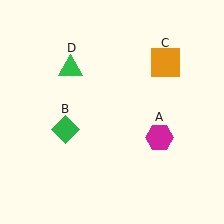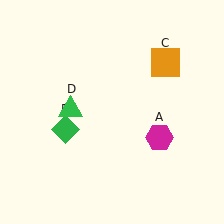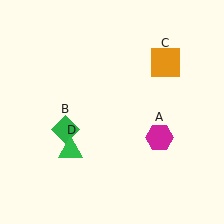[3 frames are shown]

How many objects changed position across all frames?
1 object changed position: green triangle (object D).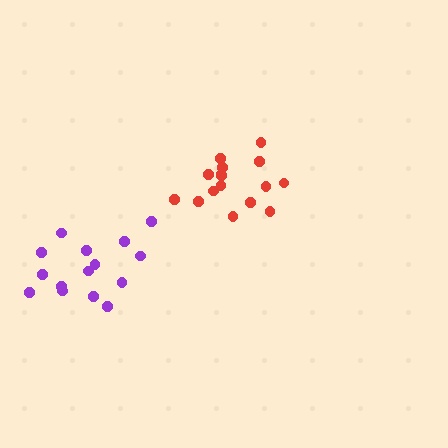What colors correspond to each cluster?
The clusters are colored: red, purple.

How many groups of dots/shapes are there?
There are 2 groups.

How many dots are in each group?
Group 1: 16 dots, Group 2: 15 dots (31 total).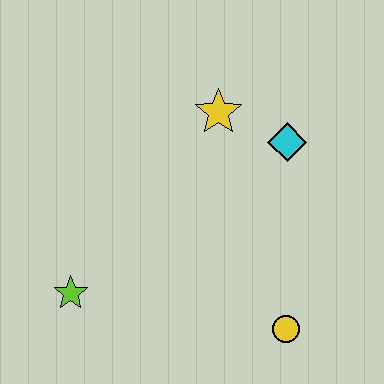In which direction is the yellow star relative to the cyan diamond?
The yellow star is to the left of the cyan diamond.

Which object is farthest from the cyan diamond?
The lime star is farthest from the cyan diamond.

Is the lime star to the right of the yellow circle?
No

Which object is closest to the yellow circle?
The cyan diamond is closest to the yellow circle.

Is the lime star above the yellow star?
No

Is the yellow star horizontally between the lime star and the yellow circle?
Yes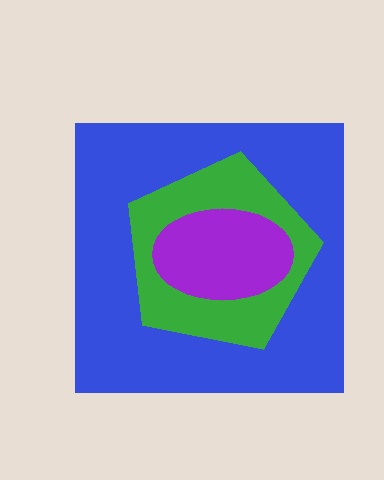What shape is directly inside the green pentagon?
The purple ellipse.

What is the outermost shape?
The blue square.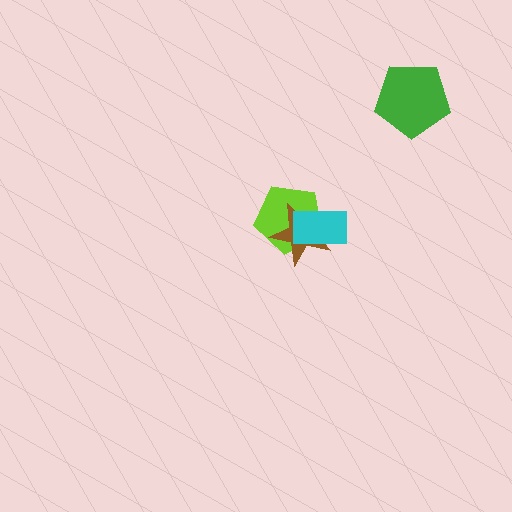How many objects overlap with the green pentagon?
0 objects overlap with the green pentagon.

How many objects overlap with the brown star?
2 objects overlap with the brown star.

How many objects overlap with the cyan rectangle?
2 objects overlap with the cyan rectangle.